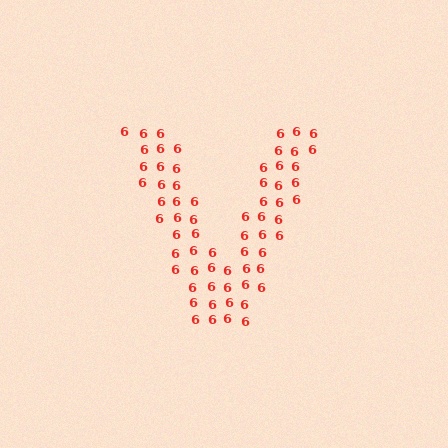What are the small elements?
The small elements are digit 6's.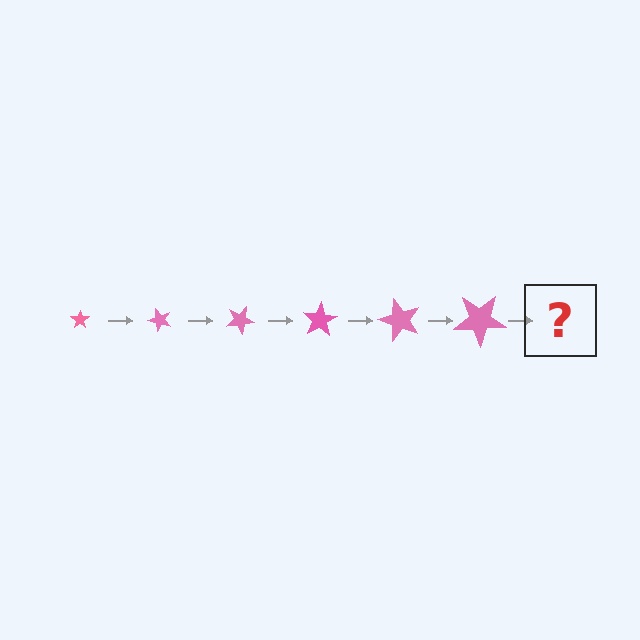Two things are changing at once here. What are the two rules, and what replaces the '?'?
The two rules are that the star grows larger each step and it rotates 50 degrees each step. The '?' should be a star, larger than the previous one and rotated 300 degrees from the start.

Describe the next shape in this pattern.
It should be a star, larger than the previous one and rotated 300 degrees from the start.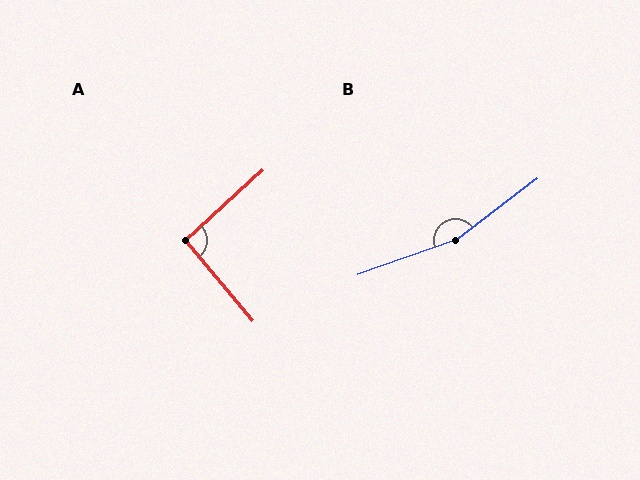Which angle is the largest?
B, at approximately 163 degrees.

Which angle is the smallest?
A, at approximately 92 degrees.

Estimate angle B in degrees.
Approximately 163 degrees.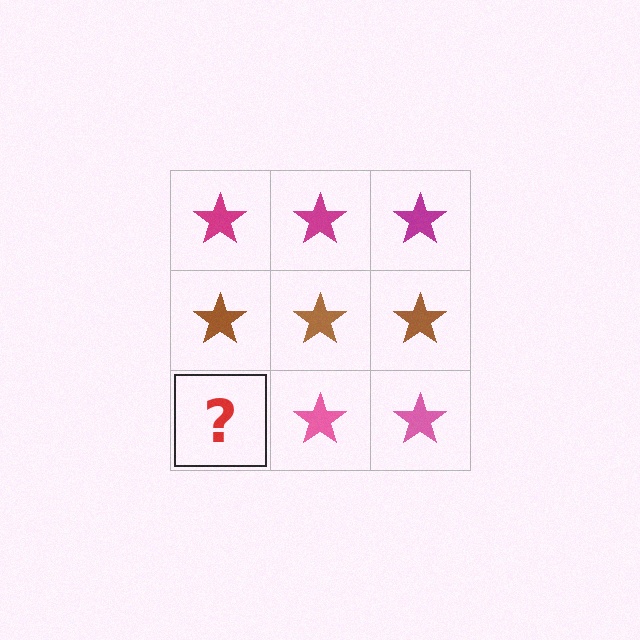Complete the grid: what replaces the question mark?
The question mark should be replaced with a pink star.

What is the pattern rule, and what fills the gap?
The rule is that each row has a consistent color. The gap should be filled with a pink star.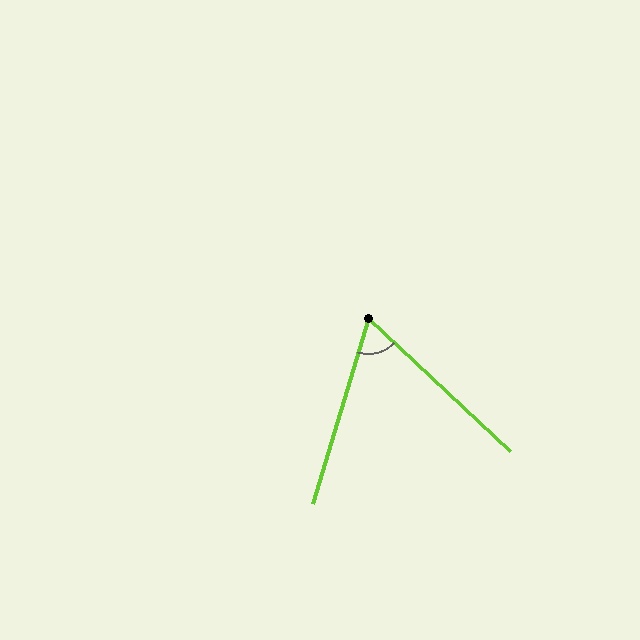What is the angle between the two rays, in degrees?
Approximately 64 degrees.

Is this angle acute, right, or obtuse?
It is acute.